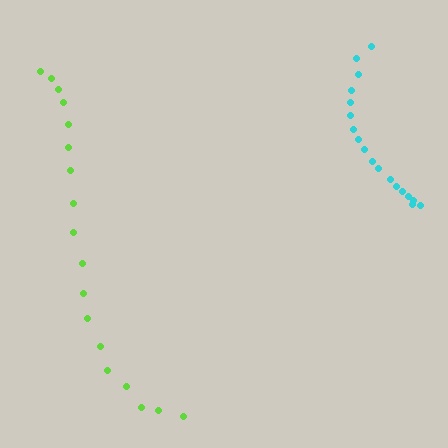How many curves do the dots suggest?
There are 2 distinct paths.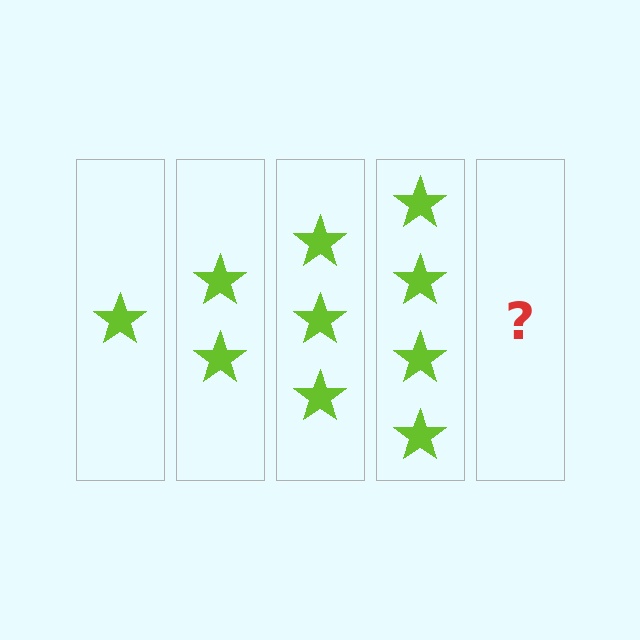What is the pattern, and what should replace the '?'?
The pattern is that each step adds one more star. The '?' should be 5 stars.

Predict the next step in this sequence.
The next step is 5 stars.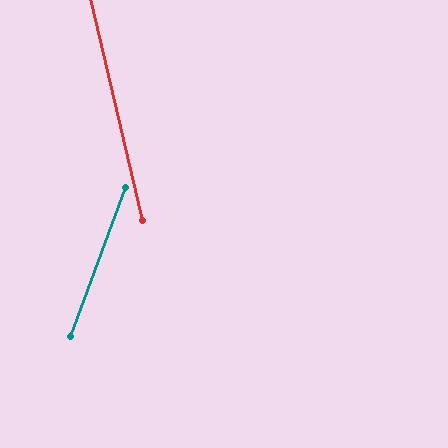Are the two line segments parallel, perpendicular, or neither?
Neither parallel nor perpendicular — they differ by about 33°.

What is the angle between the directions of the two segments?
Approximately 33 degrees.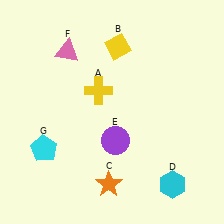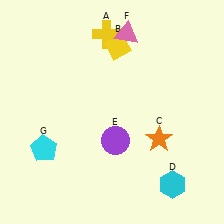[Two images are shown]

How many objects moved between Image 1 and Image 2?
3 objects moved between the two images.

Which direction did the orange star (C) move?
The orange star (C) moved right.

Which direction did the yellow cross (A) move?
The yellow cross (A) moved up.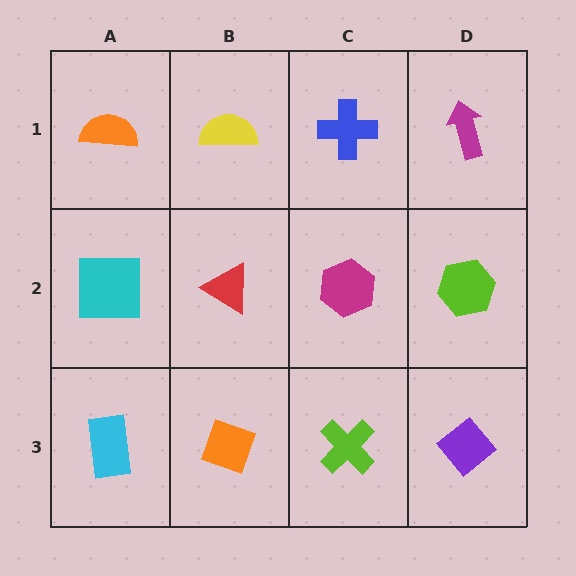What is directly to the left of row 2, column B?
A cyan square.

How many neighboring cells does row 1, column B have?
3.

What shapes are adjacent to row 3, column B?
A red triangle (row 2, column B), a cyan rectangle (row 3, column A), a lime cross (row 3, column C).